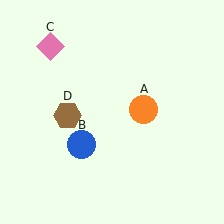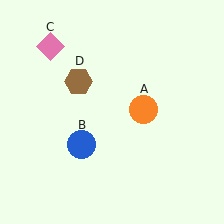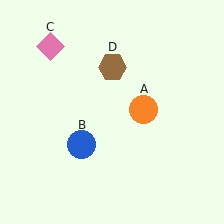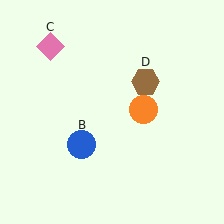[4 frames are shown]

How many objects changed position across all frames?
1 object changed position: brown hexagon (object D).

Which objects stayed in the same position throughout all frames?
Orange circle (object A) and blue circle (object B) and pink diamond (object C) remained stationary.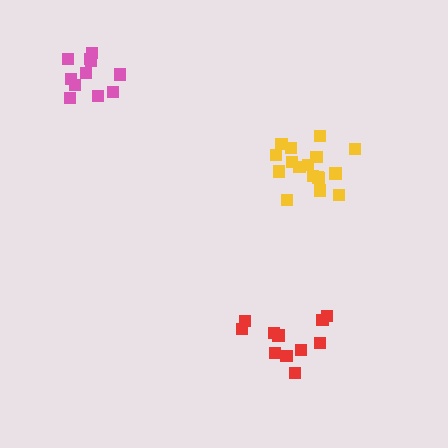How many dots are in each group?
Group 1: 11 dots, Group 2: 17 dots, Group 3: 11 dots (39 total).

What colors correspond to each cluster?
The clusters are colored: red, yellow, pink.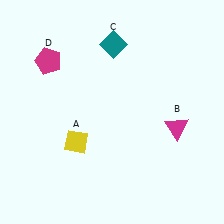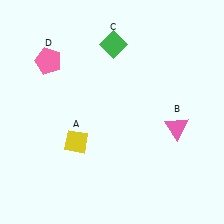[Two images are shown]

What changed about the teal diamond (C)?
In Image 1, C is teal. In Image 2, it changed to green.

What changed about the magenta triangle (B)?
In Image 1, B is magenta. In Image 2, it changed to pink.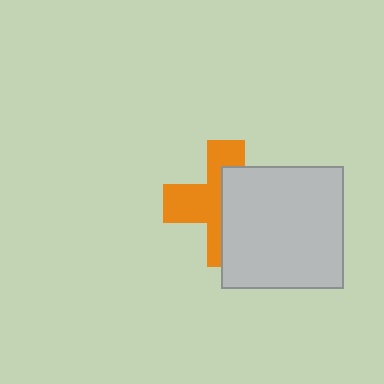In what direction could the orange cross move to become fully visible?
The orange cross could move left. That would shift it out from behind the light gray square entirely.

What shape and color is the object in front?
The object in front is a light gray square.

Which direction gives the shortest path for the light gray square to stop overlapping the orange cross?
Moving right gives the shortest separation.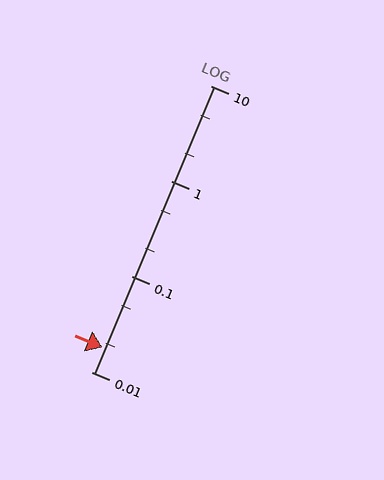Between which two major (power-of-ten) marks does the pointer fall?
The pointer is between 0.01 and 0.1.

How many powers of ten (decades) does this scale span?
The scale spans 3 decades, from 0.01 to 10.